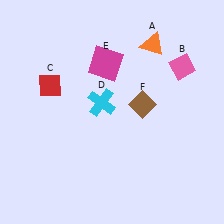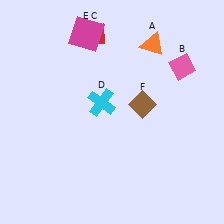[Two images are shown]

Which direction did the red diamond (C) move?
The red diamond (C) moved up.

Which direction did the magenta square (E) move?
The magenta square (E) moved up.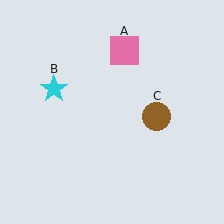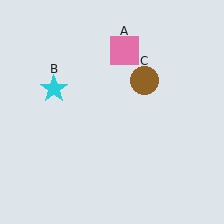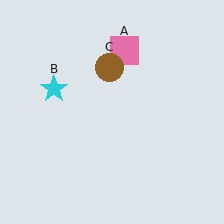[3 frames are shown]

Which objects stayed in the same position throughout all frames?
Pink square (object A) and cyan star (object B) remained stationary.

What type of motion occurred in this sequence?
The brown circle (object C) rotated counterclockwise around the center of the scene.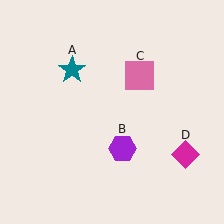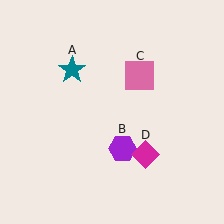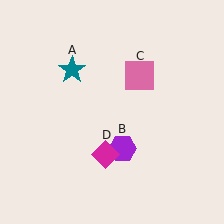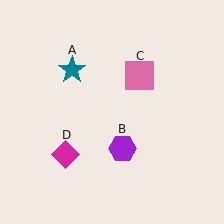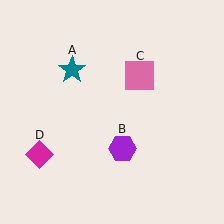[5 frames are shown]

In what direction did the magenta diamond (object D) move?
The magenta diamond (object D) moved left.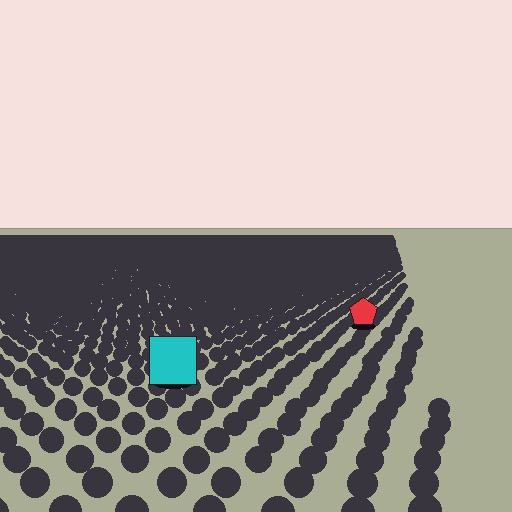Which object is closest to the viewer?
The cyan square is closest. The texture marks near it are larger and more spread out.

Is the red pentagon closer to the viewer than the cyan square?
No. The cyan square is closer — you can tell from the texture gradient: the ground texture is coarser near it.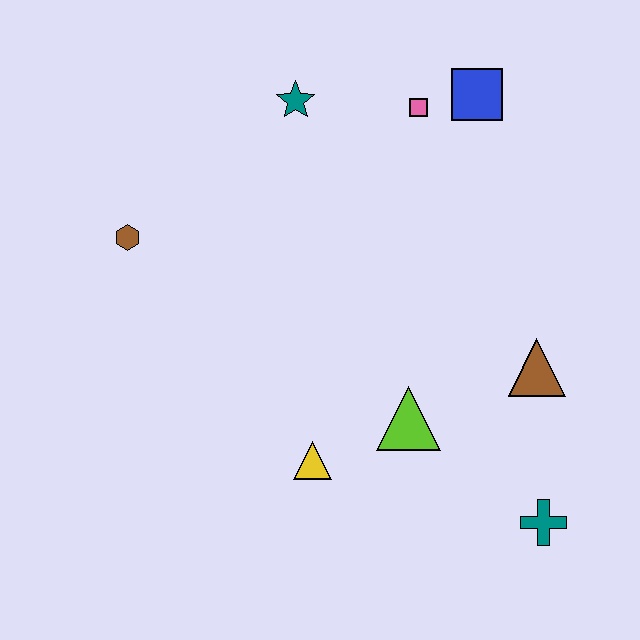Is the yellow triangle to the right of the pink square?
No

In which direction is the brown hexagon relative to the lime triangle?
The brown hexagon is to the left of the lime triangle.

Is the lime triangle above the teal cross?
Yes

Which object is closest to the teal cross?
The brown triangle is closest to the teal cross.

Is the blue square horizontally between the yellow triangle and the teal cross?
Yes